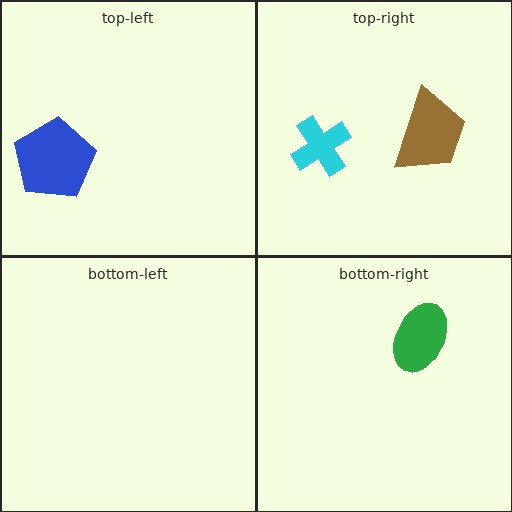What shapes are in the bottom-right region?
The green ellipse.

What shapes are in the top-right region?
The cyan cross, the brown trapezoid.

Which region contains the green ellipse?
The bottom-right region.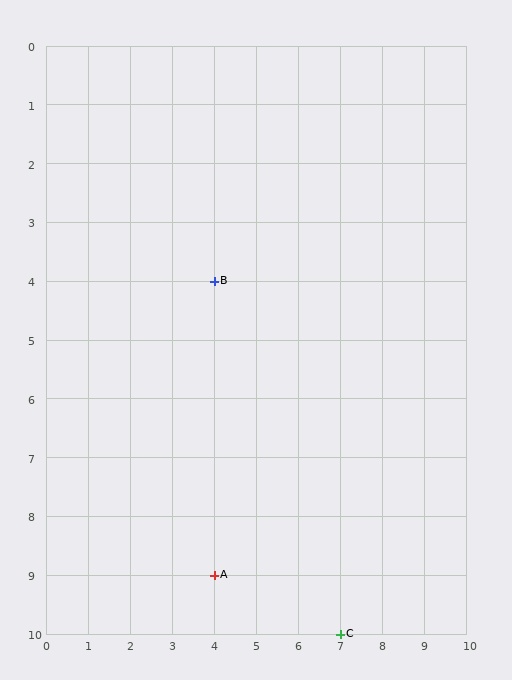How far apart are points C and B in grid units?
Points C and B are 3 columns and 6 rows apart (about 6.7 grid units diagonally).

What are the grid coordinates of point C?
Point C is at grid coordinates (7, 10).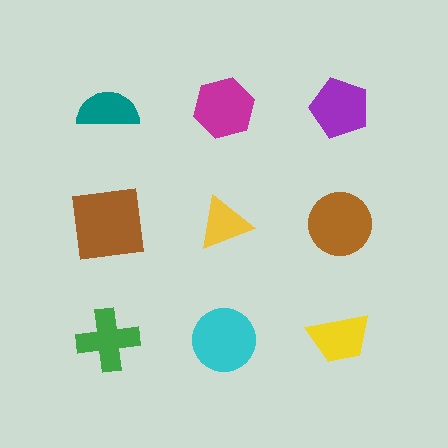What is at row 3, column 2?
A cyan circle.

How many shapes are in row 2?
3 shapes.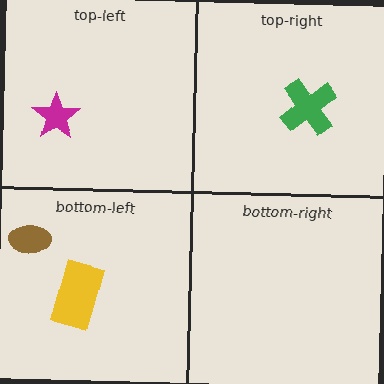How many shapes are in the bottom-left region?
2.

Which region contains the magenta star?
The top-left region.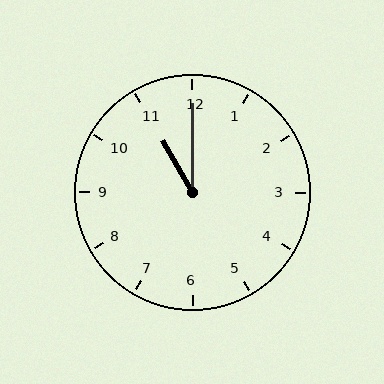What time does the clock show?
11:00.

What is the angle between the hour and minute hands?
Approximately 30 degrees.